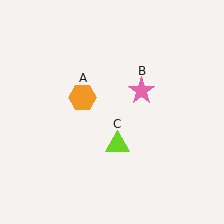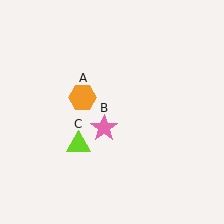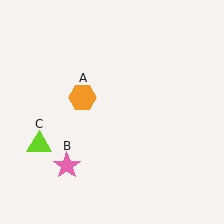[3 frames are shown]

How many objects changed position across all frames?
2 objects changed position: pink star (object B), lime triangle (object C).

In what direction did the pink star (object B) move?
The pink star (object B) moved down and to the left.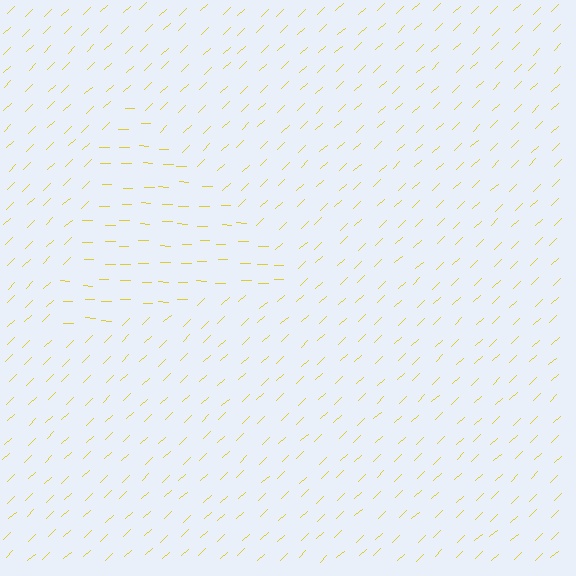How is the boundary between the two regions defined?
The boundary is defined purely by a change in line orientation (approximately 45 degrees difference). All lines are the same color and thickness.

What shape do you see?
I see a triangle.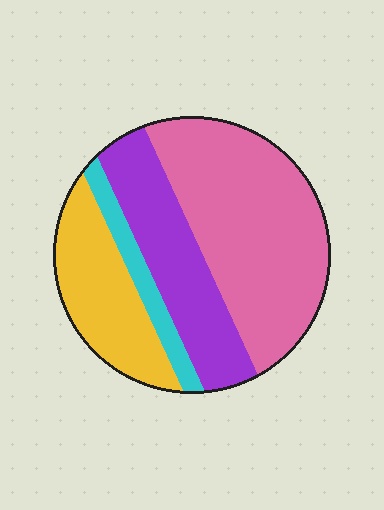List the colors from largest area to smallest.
From largest to smallest: pink, purple, yellow, cyan.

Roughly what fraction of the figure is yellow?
Yellow covers 22% of the figure.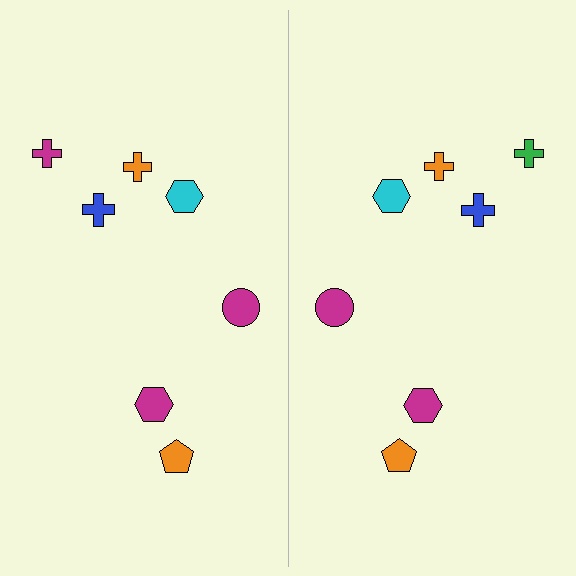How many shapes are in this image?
There are 14 shapes in this image.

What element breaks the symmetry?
The green cross on the right side breaks the symmetry — its mirror counterpart is magenta.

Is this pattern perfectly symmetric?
No, the pattern is not perfectly symmetric. The green cross on the right side breaks the symmetry — its mirror counterpart is magenta.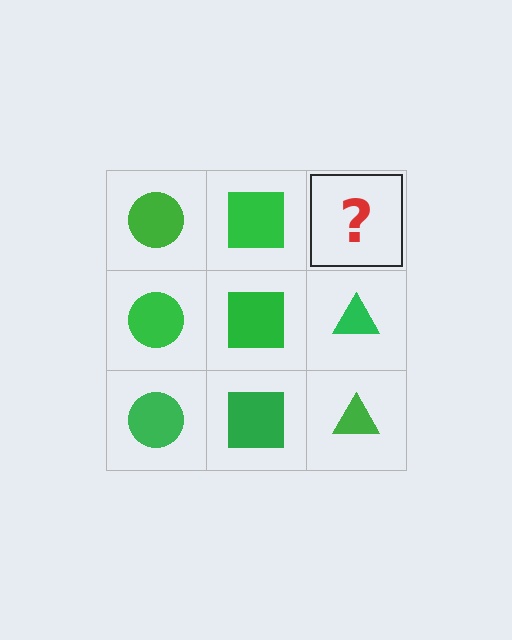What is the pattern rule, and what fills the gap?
The rule is that each column has a consistent shape. The gap should be filled with a green triangle.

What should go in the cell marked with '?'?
The missing cell should contain a green triangle.